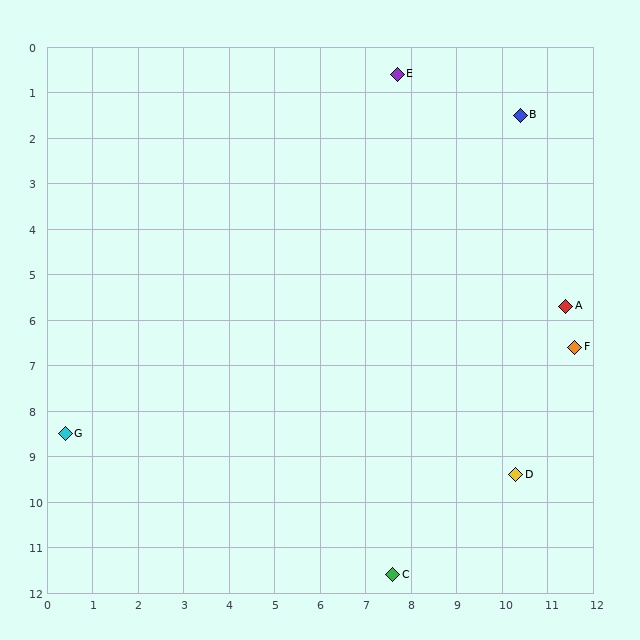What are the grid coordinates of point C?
Point C is at approximately (7.6, 11.6).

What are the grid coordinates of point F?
Point F is at approximately (11.6, 6.6).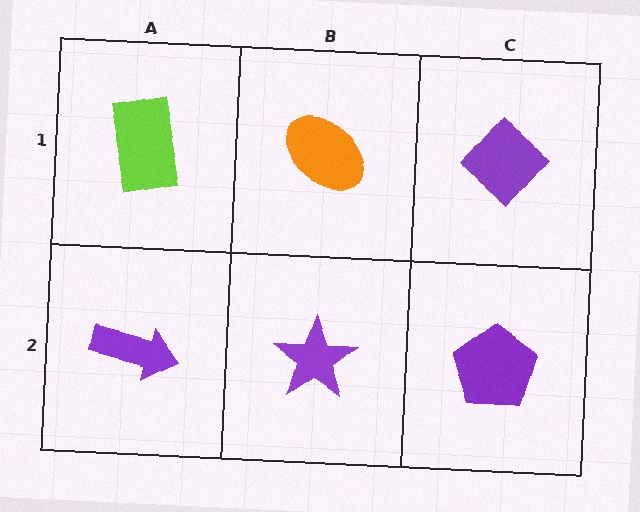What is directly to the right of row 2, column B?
A purple pentagon.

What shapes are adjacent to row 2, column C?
A purple diamond (row 1, column C), a purple star (row 2, column B).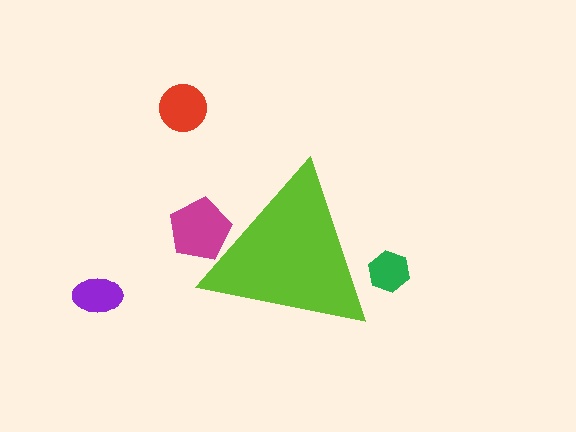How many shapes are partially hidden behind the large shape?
2 shapes are partially hidden.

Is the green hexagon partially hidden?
Yes, the green hexagon is partially hidden behind the lime triangle.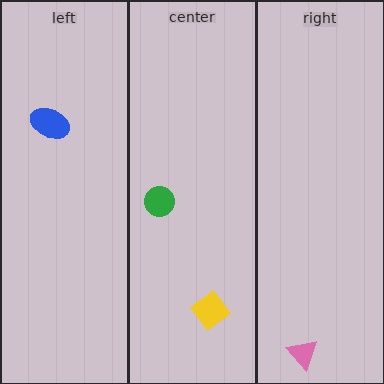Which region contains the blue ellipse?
The left region.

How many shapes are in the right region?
1.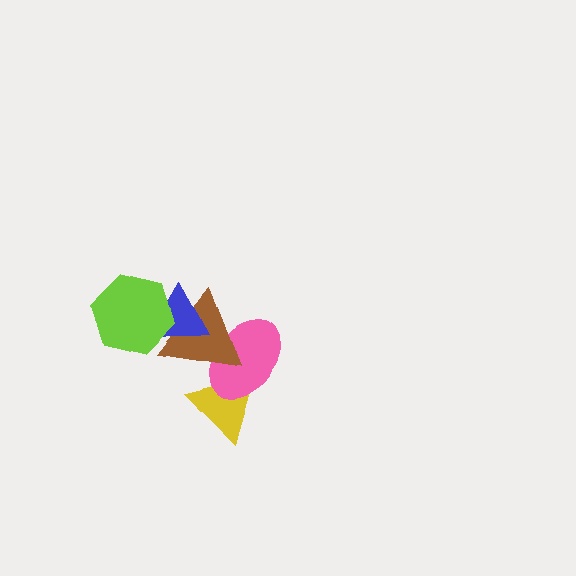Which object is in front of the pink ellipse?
The brown triangle is in front of the pink ellipse.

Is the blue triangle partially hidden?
Yes, it is partially covered by another shape.